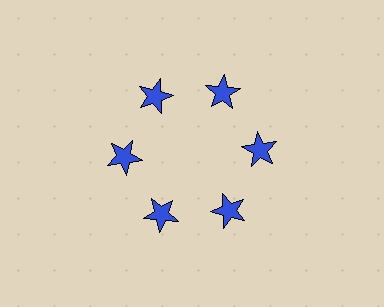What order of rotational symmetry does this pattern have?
This pattern has 6-fold rotational symmetry.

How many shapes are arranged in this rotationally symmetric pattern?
There are 6 shapes, arranged in 6 groups of 1.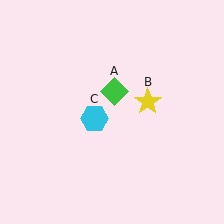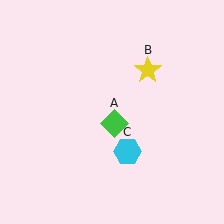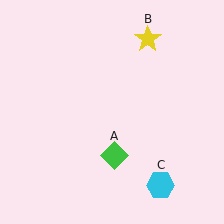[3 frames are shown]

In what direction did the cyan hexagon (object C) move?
The cyan hexagon (object C) moved down and to the right.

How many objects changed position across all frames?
3 objects changed position: green diamond (object A), yellow star (object B), cyan hexagon (object C).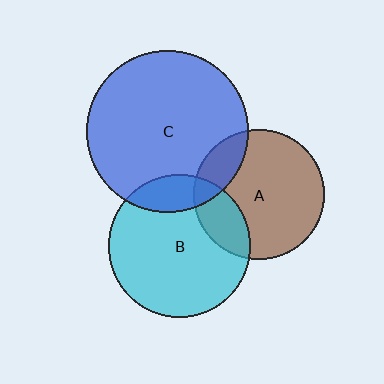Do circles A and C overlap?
Yes.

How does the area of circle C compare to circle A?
Approximately 1.5 times.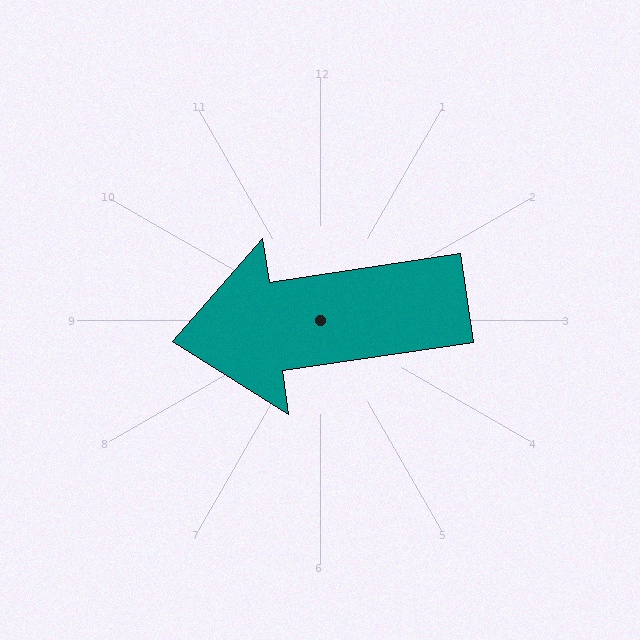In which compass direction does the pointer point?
West.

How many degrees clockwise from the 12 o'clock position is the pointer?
Approximately 262 degrees.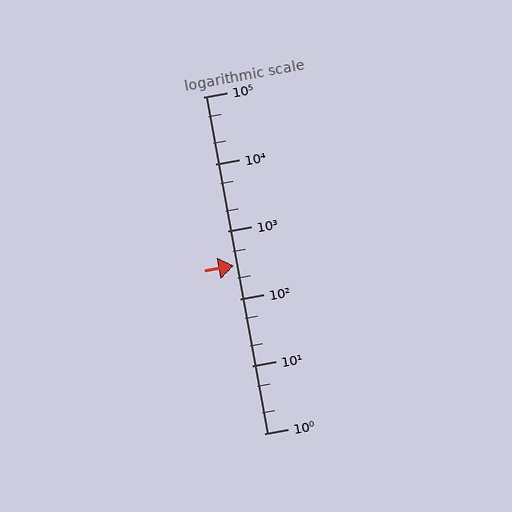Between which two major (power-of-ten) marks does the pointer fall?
The pointer is between 100 and 1000.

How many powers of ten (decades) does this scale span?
The scale spans 5 decades, from 1 to 100000.